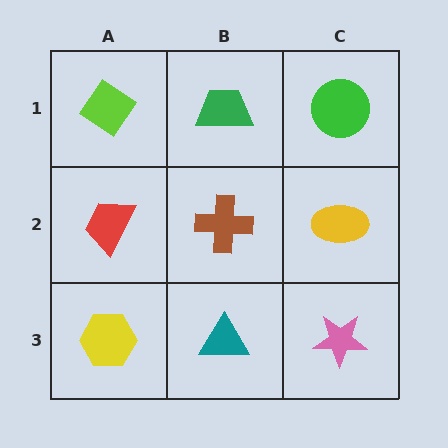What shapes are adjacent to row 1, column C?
A yellow ellipse (row 2, column C), a green trapezoid (row 1, column B).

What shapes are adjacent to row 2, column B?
A green trapezoid (row 1, column B), a teal triangle (row 3, column B), a red trapezoid (row 2, column A), a yellow ellipse (row 2, column C).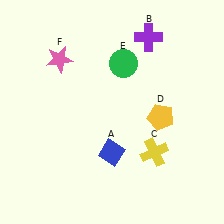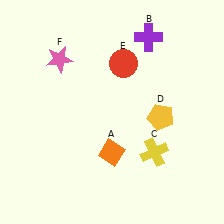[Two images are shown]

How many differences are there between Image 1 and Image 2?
There are 2 differences between the two images.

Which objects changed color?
A changed from blue to orange. E changed from green to red.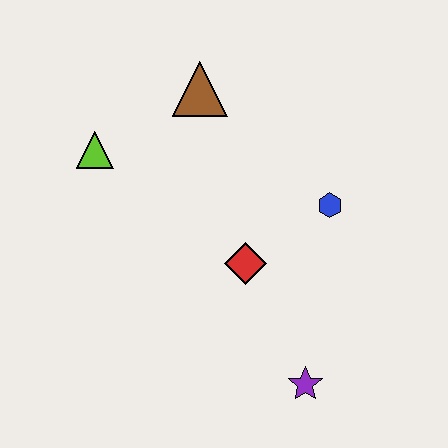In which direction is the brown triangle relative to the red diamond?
The brown triangle is above the red diamond.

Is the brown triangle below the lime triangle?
No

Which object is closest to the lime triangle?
The brown triangle is closest to the lime triangle.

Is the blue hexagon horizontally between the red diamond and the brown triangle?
No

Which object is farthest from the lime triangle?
The purple star is farthest from the lime triangle.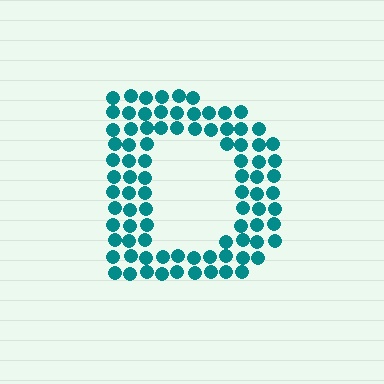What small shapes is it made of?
It is made of small circles.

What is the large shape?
The large shape is the letter D.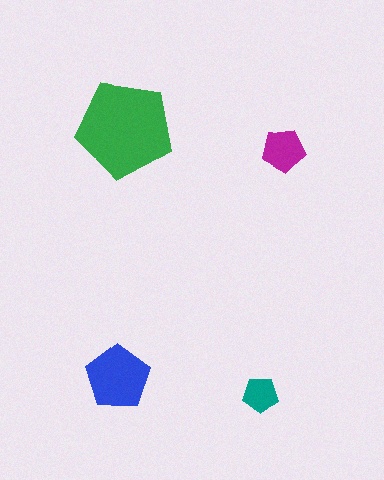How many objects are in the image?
There are 4 objects in the image.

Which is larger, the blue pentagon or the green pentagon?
The green one.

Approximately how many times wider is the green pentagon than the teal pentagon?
About 2.5 times wider.